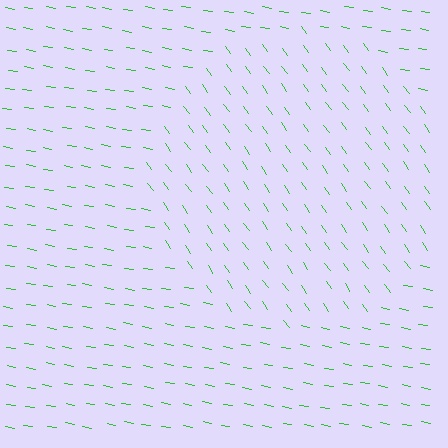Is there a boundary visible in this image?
Yes, there is a texture boundary formed by a change in line orientation.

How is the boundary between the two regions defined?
The boundary is defined purely by a change in line orientation (approximately 45 degrees difference). All lines are the same color and thickness.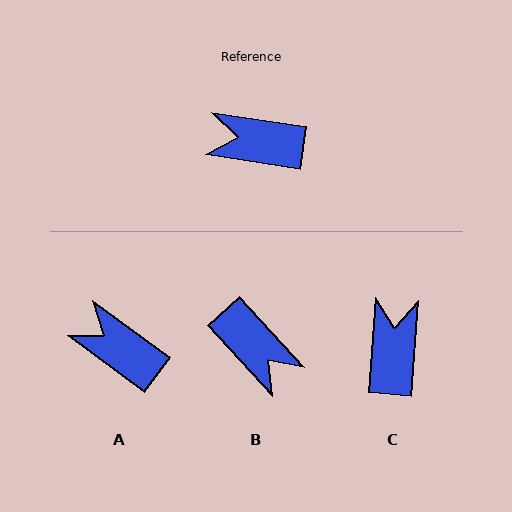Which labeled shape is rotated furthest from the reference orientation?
B, about 141 degrees away.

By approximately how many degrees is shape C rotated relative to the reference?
Approximately 85 degrees clockwise.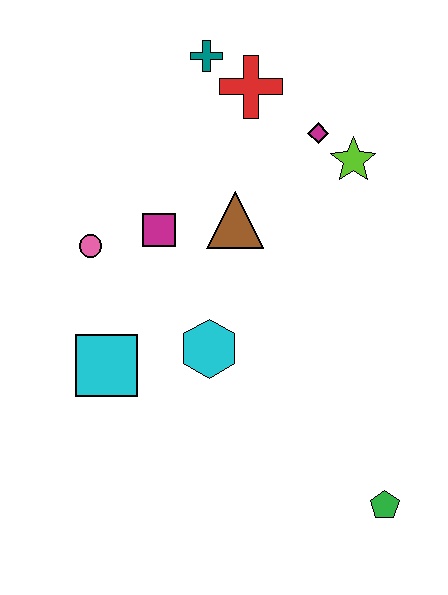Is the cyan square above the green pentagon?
Yes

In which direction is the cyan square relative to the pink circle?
The cyan square is below the pink circle.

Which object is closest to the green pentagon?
The cyan hexagon is closest to the green pentagon.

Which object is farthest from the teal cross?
The green pentagon is farthest from the teal cross.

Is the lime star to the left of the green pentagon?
Yes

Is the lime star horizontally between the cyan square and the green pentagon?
Yes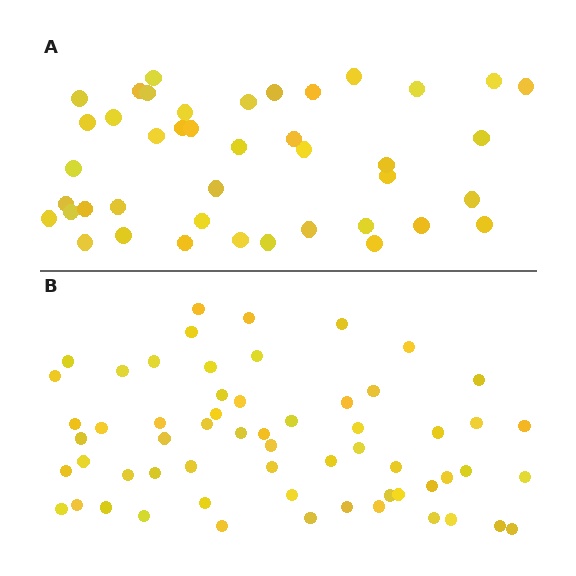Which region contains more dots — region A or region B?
Region B (the bottom region) has more dots.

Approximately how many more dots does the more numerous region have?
Region B has approximately 20 more dots than region A.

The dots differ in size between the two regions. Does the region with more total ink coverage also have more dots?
No. Region A has more total ink coverage because its dots are larger, but region B actually contains more individual dots. Total area can be misleading — the number of items is what matters here.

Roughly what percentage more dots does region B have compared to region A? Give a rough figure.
About 45% more.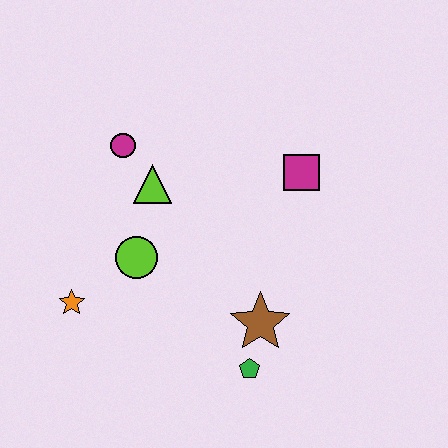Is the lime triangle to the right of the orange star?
Yes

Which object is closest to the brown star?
The green pentagon is closest to the brown star.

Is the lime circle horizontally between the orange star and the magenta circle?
No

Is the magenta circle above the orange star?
Yes